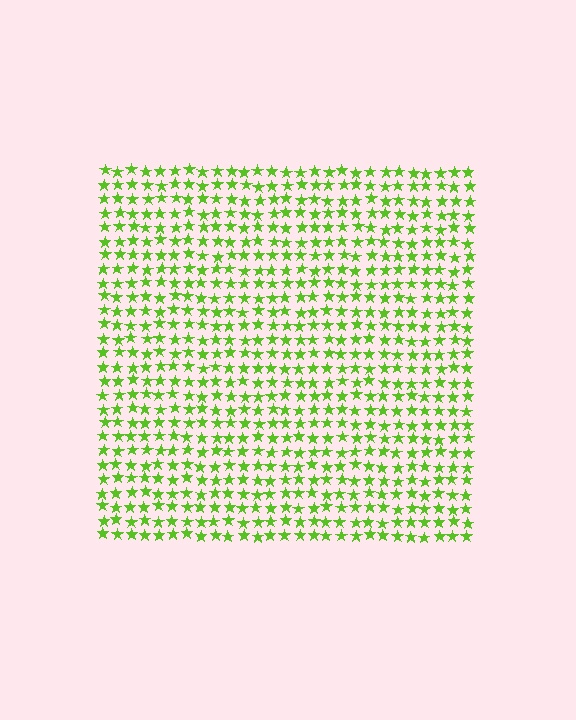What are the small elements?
The small elements are stars.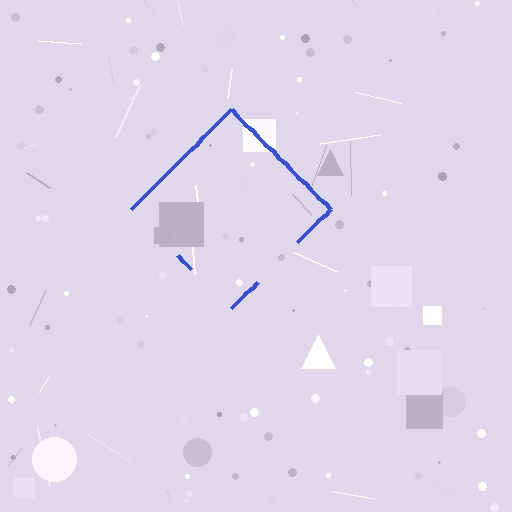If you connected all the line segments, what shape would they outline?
They would outline a diamond.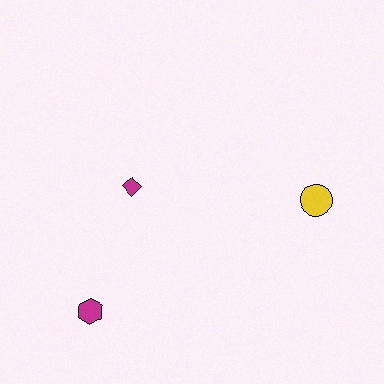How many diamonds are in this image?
There is 1 diamond.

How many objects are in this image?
There are 3 objects.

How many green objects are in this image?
There are no green objects.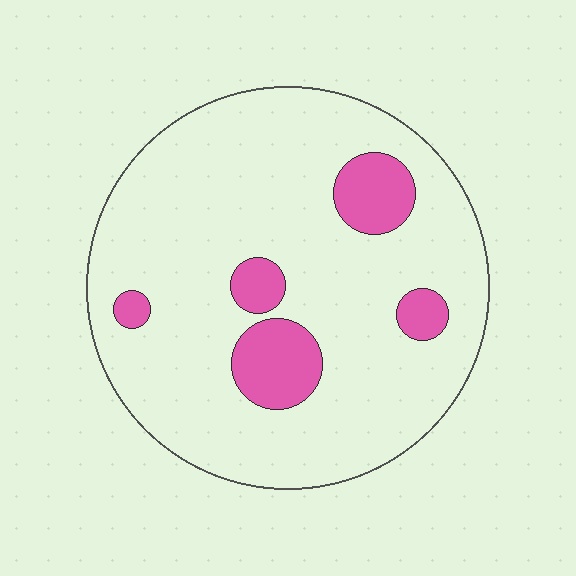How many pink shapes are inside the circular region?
5.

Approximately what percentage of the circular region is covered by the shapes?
Approximately 15%.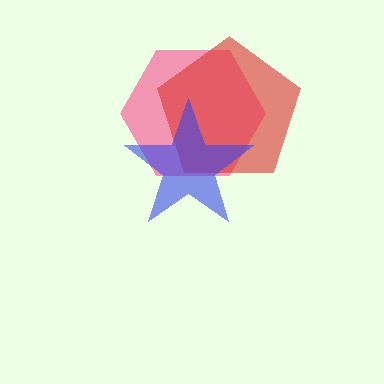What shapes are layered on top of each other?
The layered shapes are: a pink hexagon, a red pentagon, a blue star.